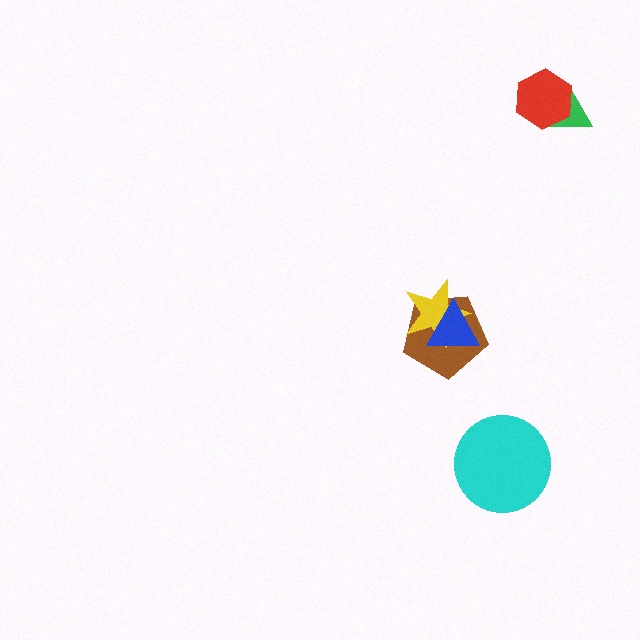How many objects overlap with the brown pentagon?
2 objects overlap with the brown pentagon.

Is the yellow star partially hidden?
Yes, it is partially covered by another shape.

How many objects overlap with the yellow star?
2 objects overlap with the yellow star.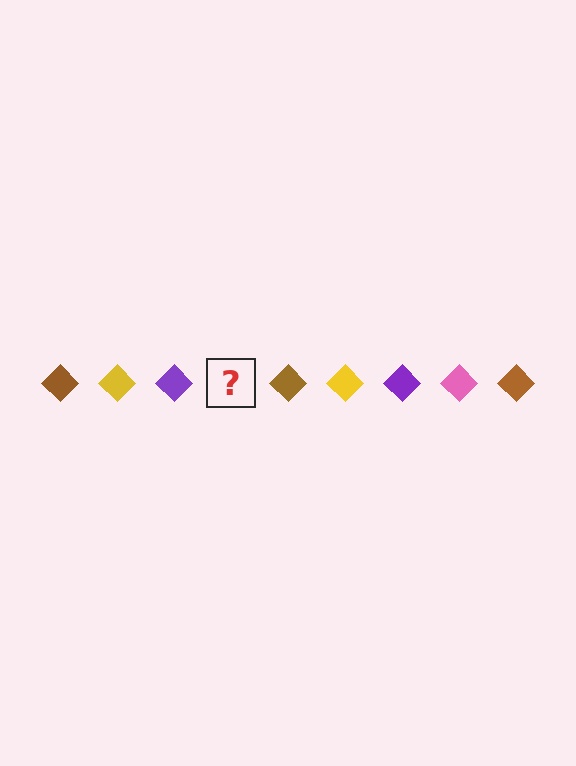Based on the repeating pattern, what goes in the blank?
The blank should be a pink diamond.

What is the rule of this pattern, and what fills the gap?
The rule is that the pattern cycles through brown, yellow, purple, pink diamonds. The gap should be filled with a pink diamond.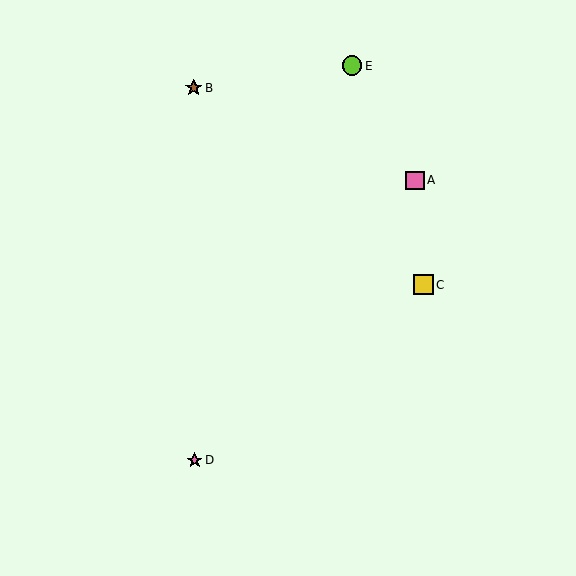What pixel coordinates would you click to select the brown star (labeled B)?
Click at (194, 88) to select the brown star B.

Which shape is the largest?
The yellow square (labeled C) is the largest.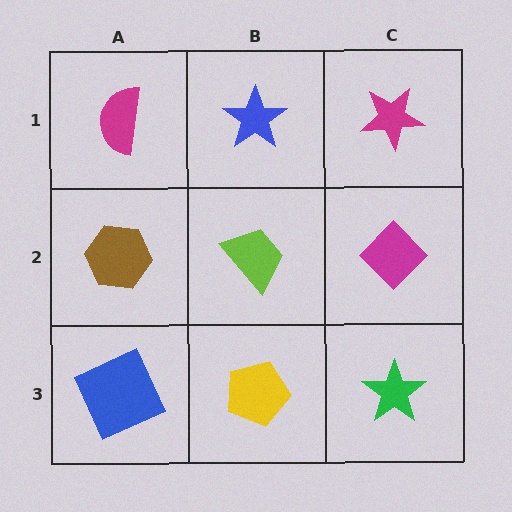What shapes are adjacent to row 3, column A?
A brown hexagon (row 2, column A), a yellow pentagon (row 3, column B).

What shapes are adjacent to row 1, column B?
A lime trapezoid (row 2, column B), a magenta semicircle (row 1, column A), a magenta star (row 1, column C).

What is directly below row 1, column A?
A brown hexagon.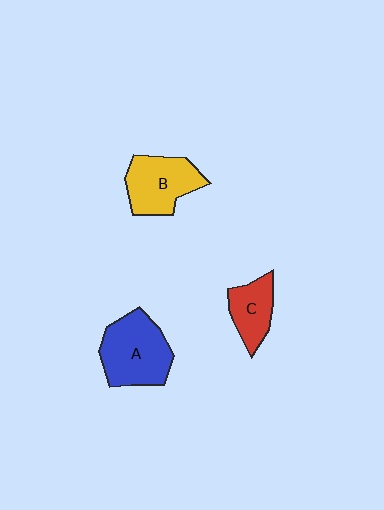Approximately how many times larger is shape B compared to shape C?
Approximately 1.4 times.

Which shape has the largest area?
Shape A (blue).